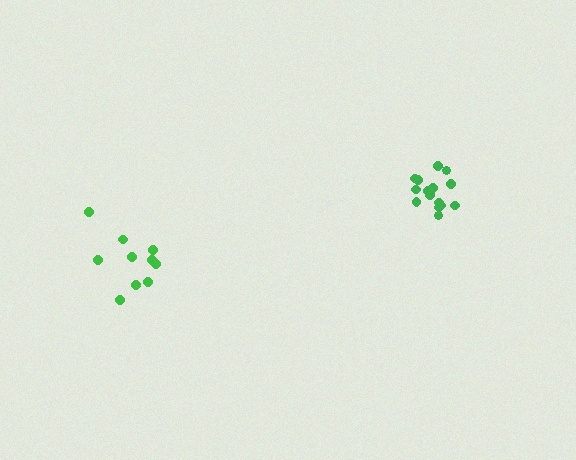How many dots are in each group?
Group 1: 11 dots, Group 2: 16 dots (27 total).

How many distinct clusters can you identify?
There are 2 distinct clusters.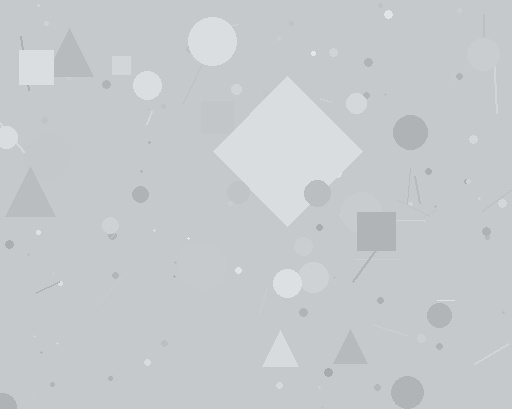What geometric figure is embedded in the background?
A diamond is embedded in the background.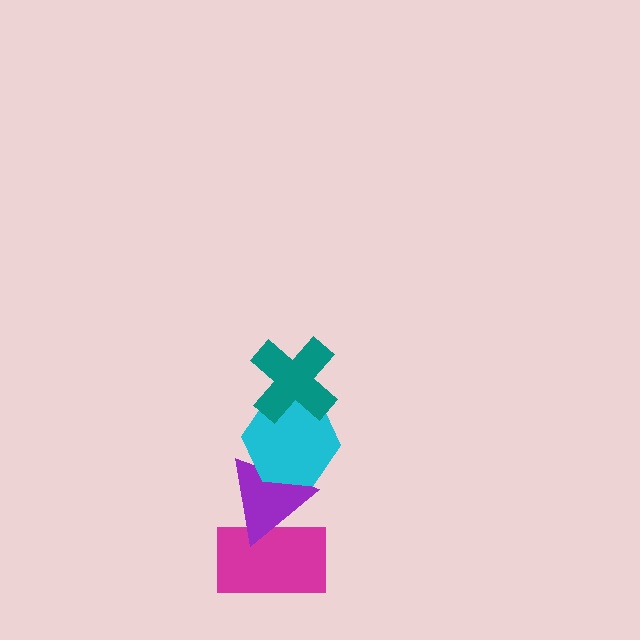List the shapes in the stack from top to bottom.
From top to bottom: the teal cross, the cyan hexagon, the purple triangle, the magenta rectangle.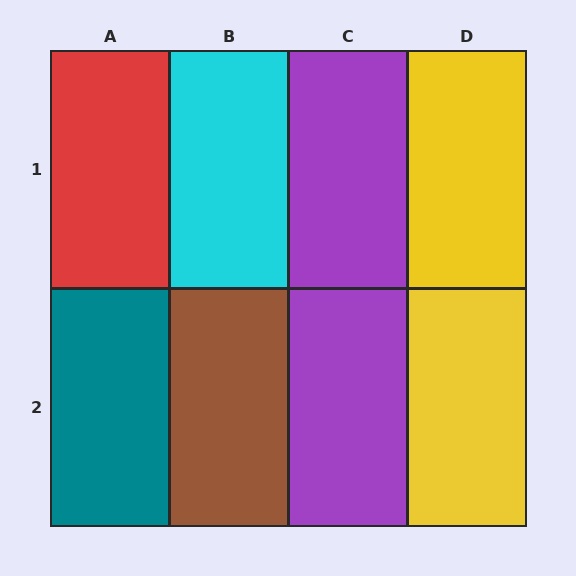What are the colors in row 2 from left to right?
Teal, brown, purple, yellow.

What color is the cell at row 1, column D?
Yellow.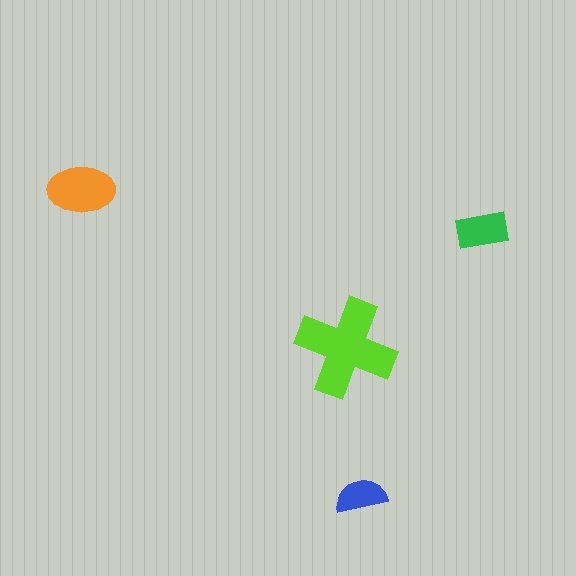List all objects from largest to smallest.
The lime cross, the orange ellipse, the green rectangle, the blue semicircle.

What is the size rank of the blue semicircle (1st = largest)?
4th.